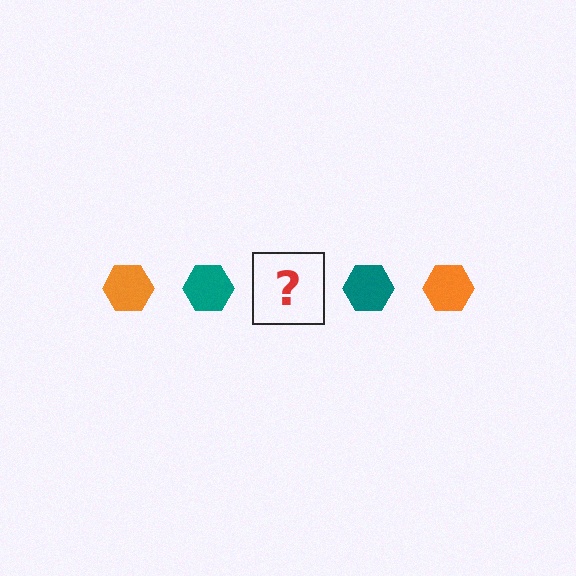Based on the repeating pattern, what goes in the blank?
The blank should be an orange hexagon.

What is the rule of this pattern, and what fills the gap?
The rule is that the pattern cycles through orange, teal hexagons. The gap should be filled with an orange hexagon.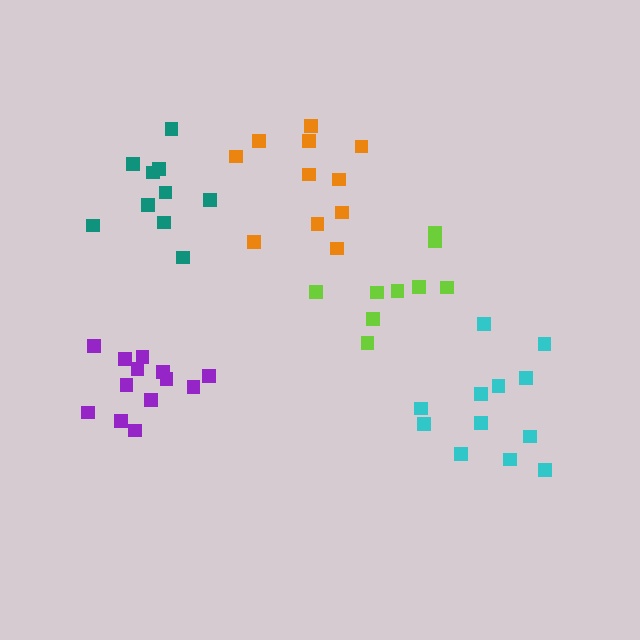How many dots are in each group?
Group 1: 13 dots, Group 2: 11 dots, Group 3: 9 dots, Group 4: 10 dots, Group 5: 12 dots (55 total).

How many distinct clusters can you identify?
There are 5 distinct clusters.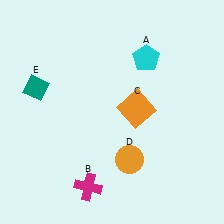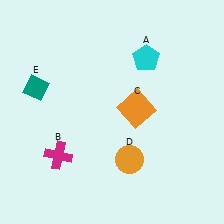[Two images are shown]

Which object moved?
The magenta cross (B) moved up.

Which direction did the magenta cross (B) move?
The magenta cross (B) moved up.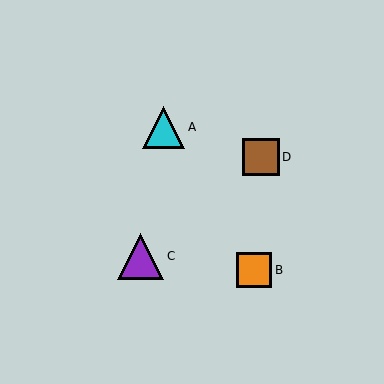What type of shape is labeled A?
Shape A is a cyan triangle.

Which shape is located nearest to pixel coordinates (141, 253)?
The purple triangle (labeled C) at (141, 256) is nearest to that location.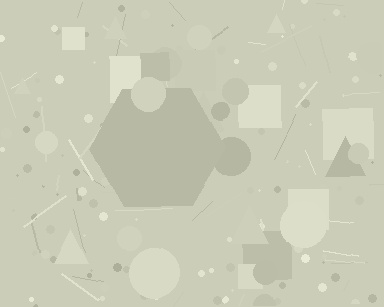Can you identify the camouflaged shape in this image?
The camouflaged shape is a hexagon.